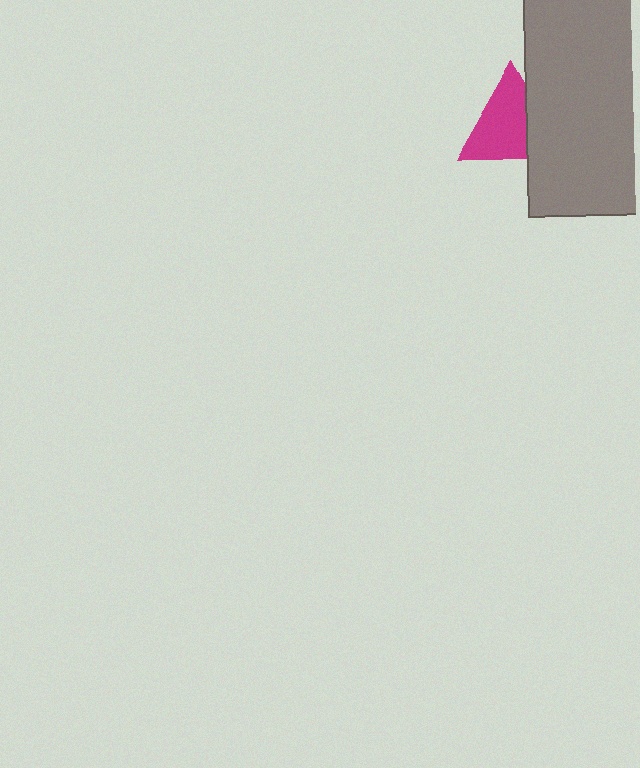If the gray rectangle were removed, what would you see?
You would see the complete magenta triangle.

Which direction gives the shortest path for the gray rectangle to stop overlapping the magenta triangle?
Moving right gives the shortest separation.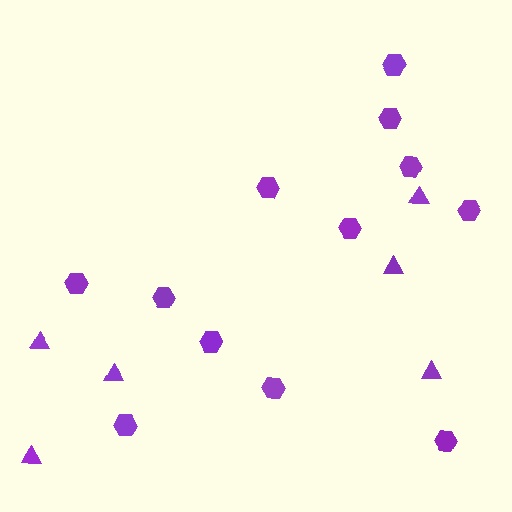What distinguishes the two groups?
There are 2 groups: one group of hexagons (12) and one group of triangles (6).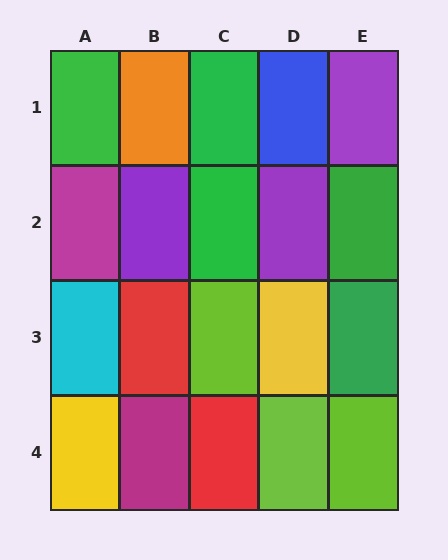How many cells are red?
2 cells are red.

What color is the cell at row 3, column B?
Red.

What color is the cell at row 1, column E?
Purple.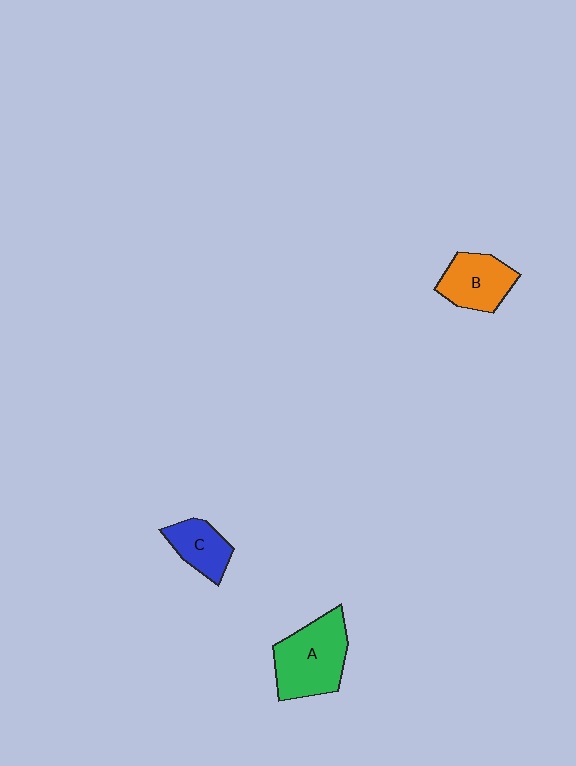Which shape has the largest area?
Shape A (green).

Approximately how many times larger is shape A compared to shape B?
Approximately 1.4 times.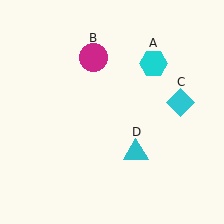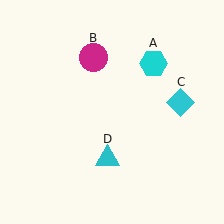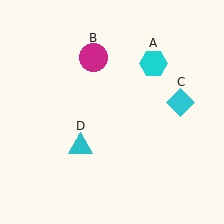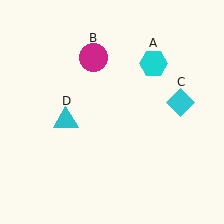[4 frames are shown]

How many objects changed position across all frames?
1 object changed position: cyan triangle (object D).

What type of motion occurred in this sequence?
The cyan triangle (object D) rotated clockwise around the center of the scene.